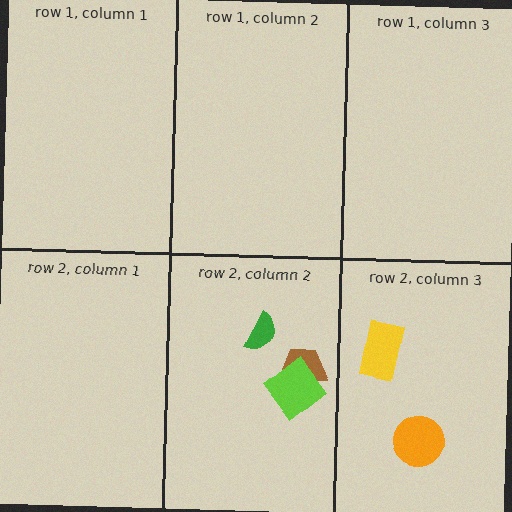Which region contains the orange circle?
The row 2, column 3 region.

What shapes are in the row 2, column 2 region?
The brown trapezoid, the lime diamond, the green semicircle.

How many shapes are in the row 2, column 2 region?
3.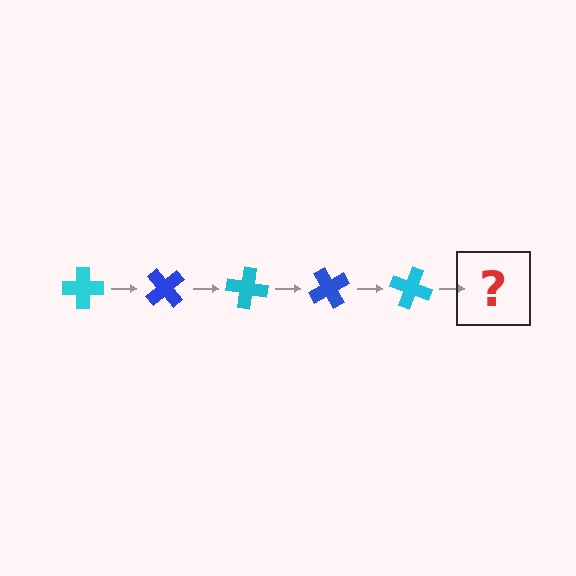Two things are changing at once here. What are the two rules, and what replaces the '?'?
The two rules are that it rotates 50 degrees each step and the color cycles through cyan and blue. The '?' should be a blue cross, rotated 250 degrees from the start.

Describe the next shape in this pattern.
It should be a blue cross, rotated 250 degrees from the start.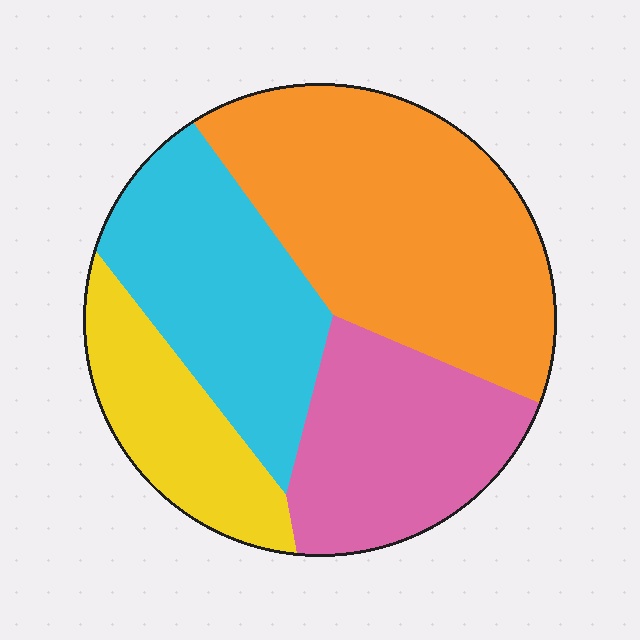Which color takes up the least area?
Yellow, at roughly 15%.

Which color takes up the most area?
Orange, at roughly 40%.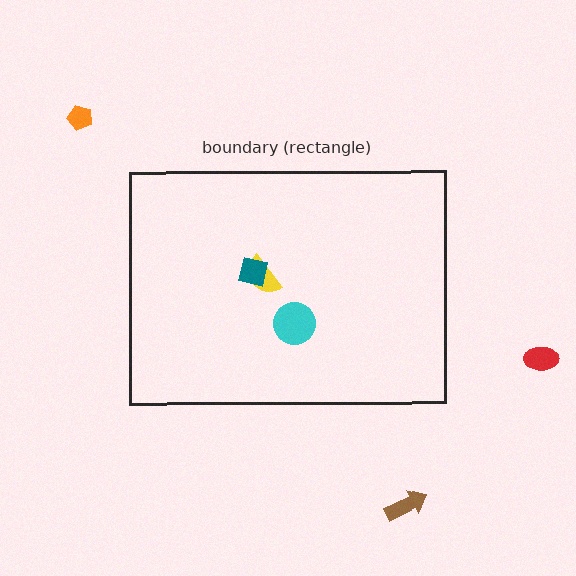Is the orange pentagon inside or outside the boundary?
Outside.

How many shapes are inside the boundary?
3 inside, 3 outside.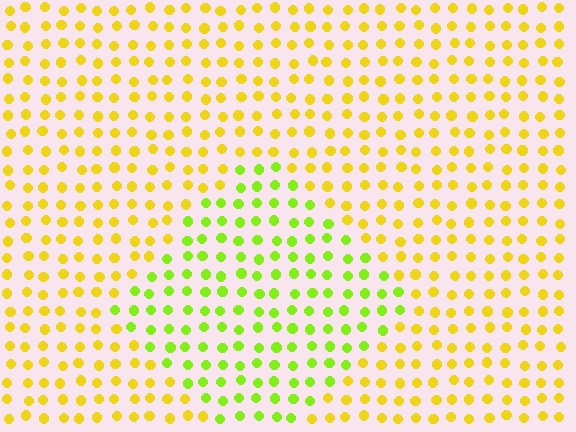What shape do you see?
I see a diamond.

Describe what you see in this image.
The image is filled with small yellow elements in a uniform arrangement. A diamond-shaped region is visible where the elements are tinted to a slightly different hue, forming a subtle color boundary.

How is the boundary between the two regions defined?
The boundary is defined purely by a slight shift in hue (about 38 degrees). Spacing, size, and orientation are identical on both sides.